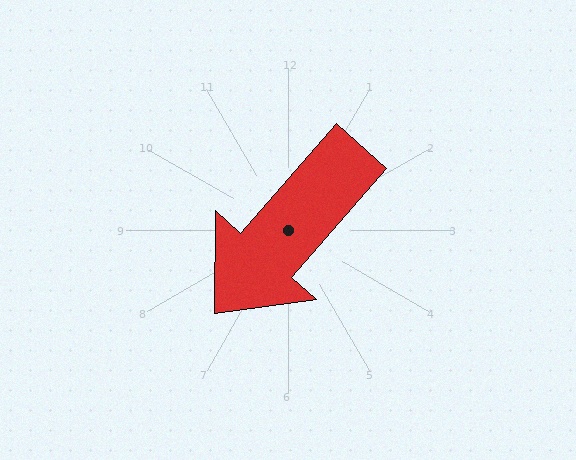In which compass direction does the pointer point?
Southwest.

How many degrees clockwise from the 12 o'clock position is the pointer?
Approximately 221 degrees.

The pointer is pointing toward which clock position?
Roughly 7 o'clock.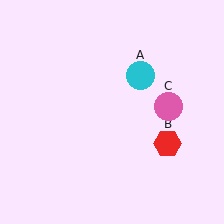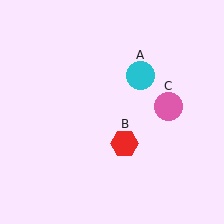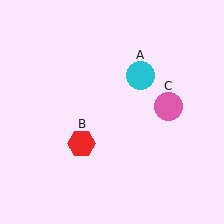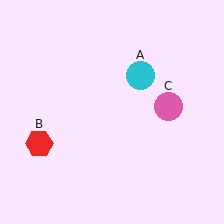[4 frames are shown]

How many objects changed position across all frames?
1 object changed position: red hexagon (object B).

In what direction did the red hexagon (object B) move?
The red hexagon (object B) moved left.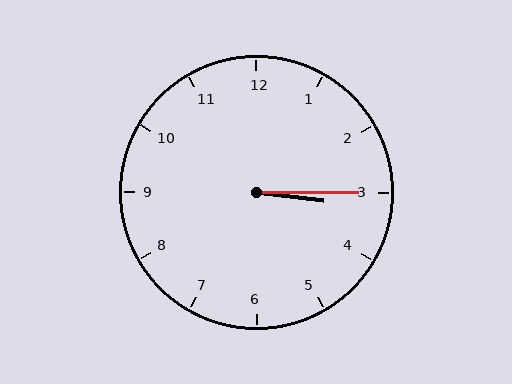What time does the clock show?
3:15.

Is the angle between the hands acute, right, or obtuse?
It is acute.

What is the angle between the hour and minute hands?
Approximately 8 degrees.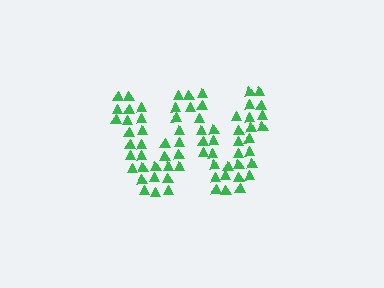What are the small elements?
The small elements are triangles.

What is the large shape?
The large shape is the letter W.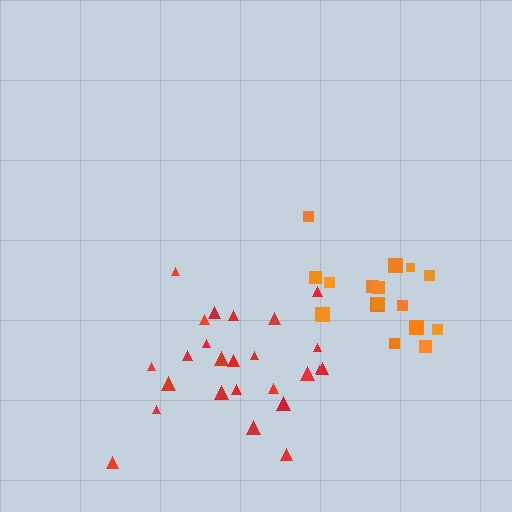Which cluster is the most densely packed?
Red.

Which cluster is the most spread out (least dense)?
Orange.